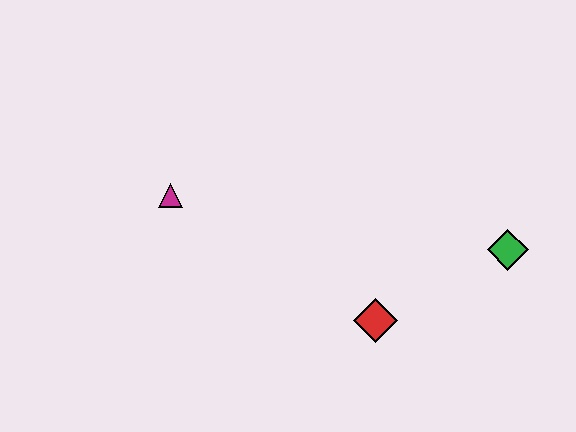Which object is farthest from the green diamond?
The magenta triangle is farthest from the green diamond.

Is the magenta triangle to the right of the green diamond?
No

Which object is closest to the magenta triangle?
The red diamond is closest to the magenta triangle.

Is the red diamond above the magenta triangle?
No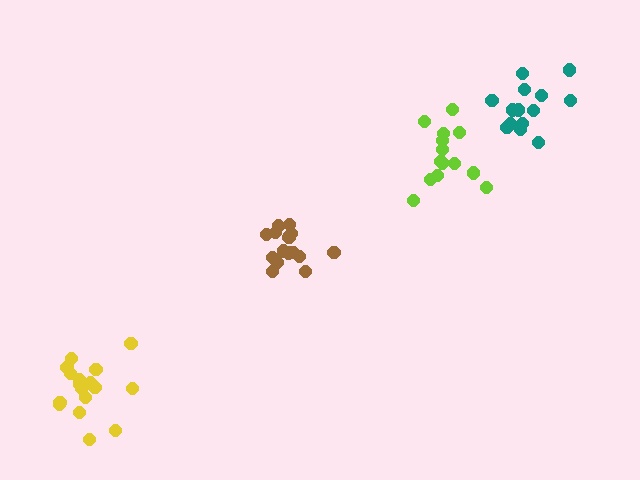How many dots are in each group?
Group 1: 18 dots, Group 2: 14 dots, Group 3: 16 dots, Group 4: 14 dots (62 total).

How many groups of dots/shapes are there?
There are 4 groups.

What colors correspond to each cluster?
The clusters are colored: yellow, teal, brown, lime.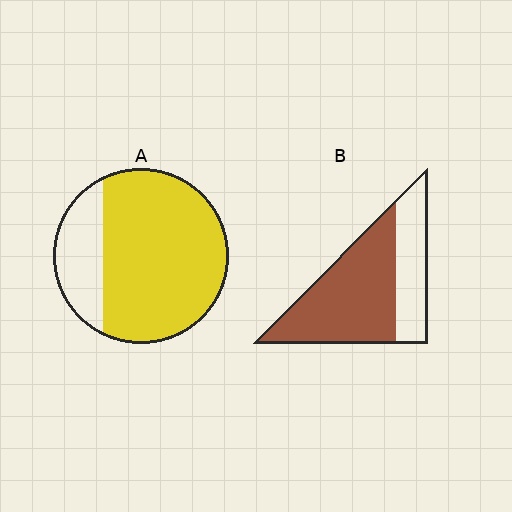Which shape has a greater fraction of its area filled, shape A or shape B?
Shape A.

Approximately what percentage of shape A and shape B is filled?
A is approximately 75% and B is approximately 65%.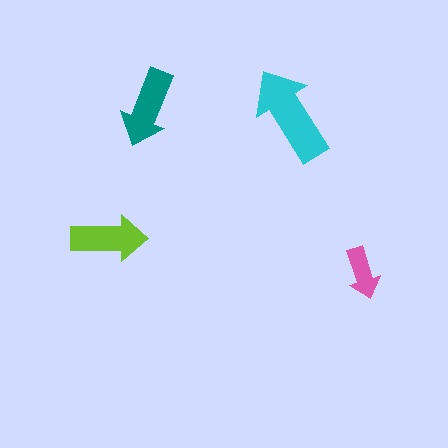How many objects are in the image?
There are 4 objects in the image.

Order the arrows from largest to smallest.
the cyan one, the teal one, the lime one, the pink one.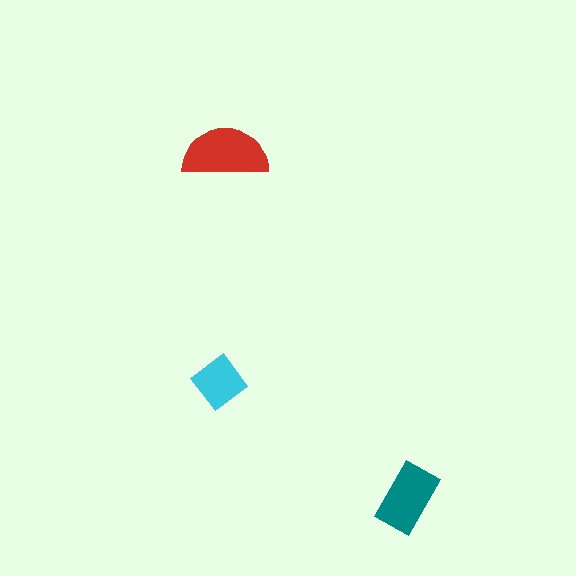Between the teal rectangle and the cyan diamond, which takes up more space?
The teal rectangle.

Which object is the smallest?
The cyan diamond.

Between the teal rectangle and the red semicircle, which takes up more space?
The red semicircle.